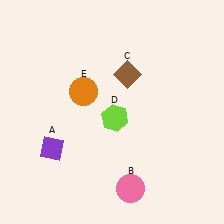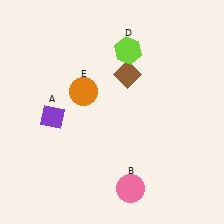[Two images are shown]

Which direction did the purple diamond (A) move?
The purple diamond (A) moved up.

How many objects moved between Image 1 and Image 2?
2 objects moved between the two images.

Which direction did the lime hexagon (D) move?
The lime hexagon (D) moved up.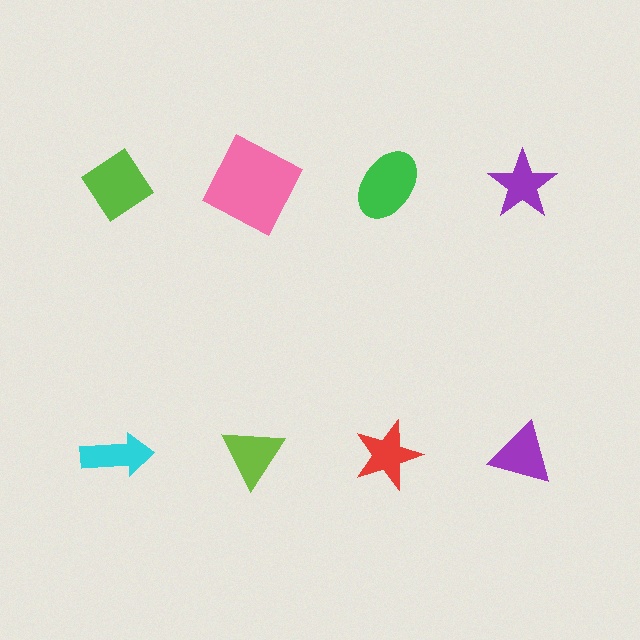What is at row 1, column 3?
A green ellipse.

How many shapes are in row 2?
4 shapes.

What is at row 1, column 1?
A lime diamond.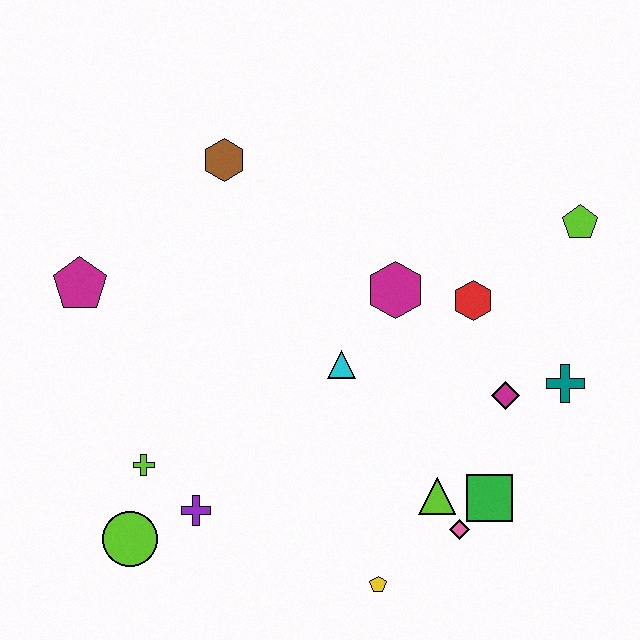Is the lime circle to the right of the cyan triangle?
No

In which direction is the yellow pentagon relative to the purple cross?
The yellow pentagon is to the right of the purple cross.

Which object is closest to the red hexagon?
The magenta hexagon is closest to the red hexagon.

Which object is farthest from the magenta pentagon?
The lime pentagon is farthest from the magenta pentagon.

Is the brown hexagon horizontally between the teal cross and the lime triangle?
No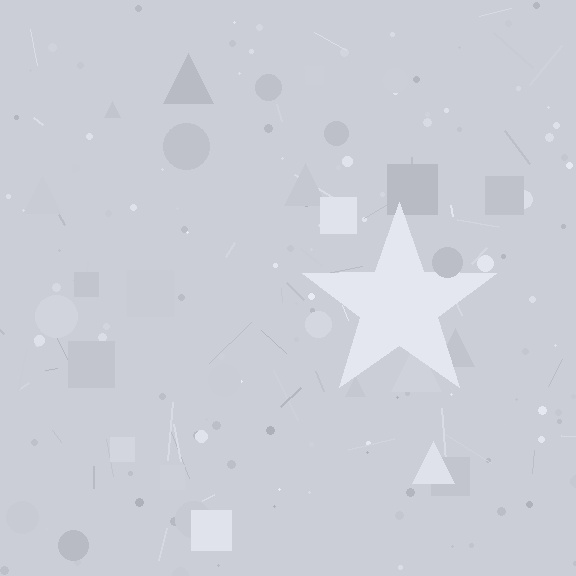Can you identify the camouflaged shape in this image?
The camouflaged shape is a star.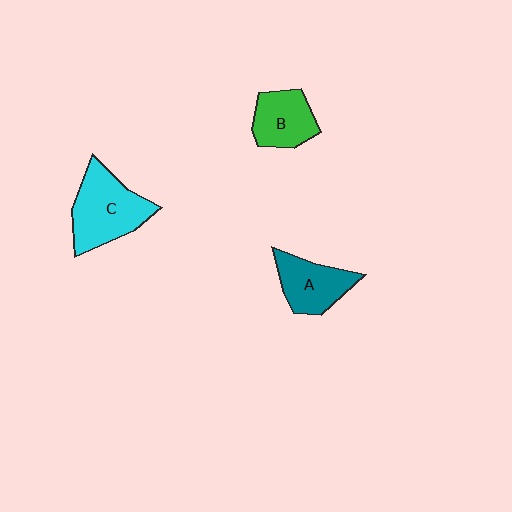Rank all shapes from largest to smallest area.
From largest to smallest: C (cyan), A (teal), B (green).